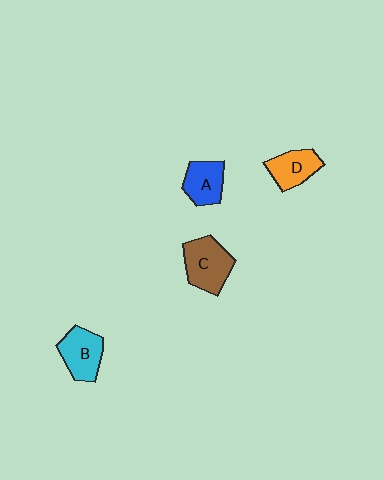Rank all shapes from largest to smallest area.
From largest to smallest: C (brown), B (cyan), A (blue), D (orange).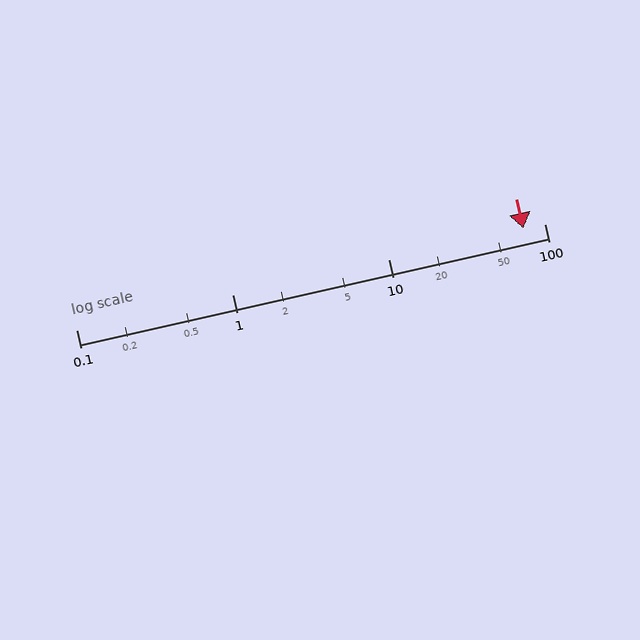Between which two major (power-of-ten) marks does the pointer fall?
The pointer is between 10 and 100.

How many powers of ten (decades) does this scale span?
The scale spans 3 decades, from 0.1 to 100.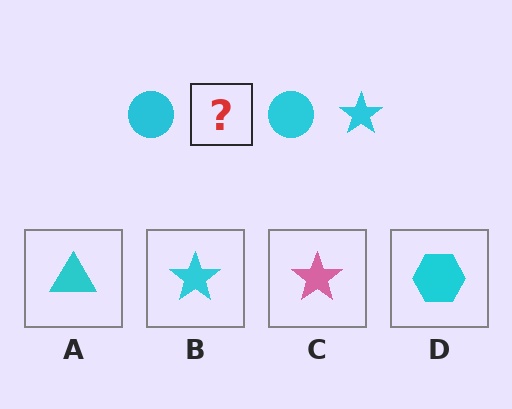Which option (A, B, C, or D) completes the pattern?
B.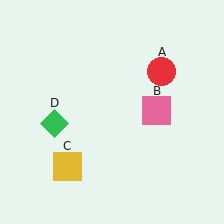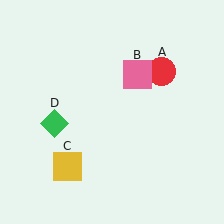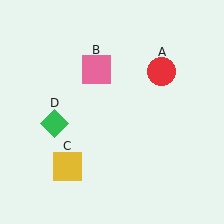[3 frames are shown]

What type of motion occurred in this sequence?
The pink square (object B) rotated counterclockwise around the center of the scene.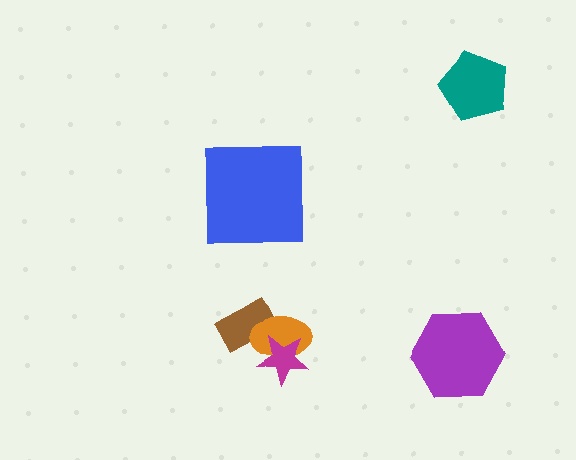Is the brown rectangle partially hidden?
Yes, it is partially covered by another shape.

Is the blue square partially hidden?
No, no other shape covers it.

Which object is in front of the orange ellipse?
The magenta star is in front of the orange ellipse.